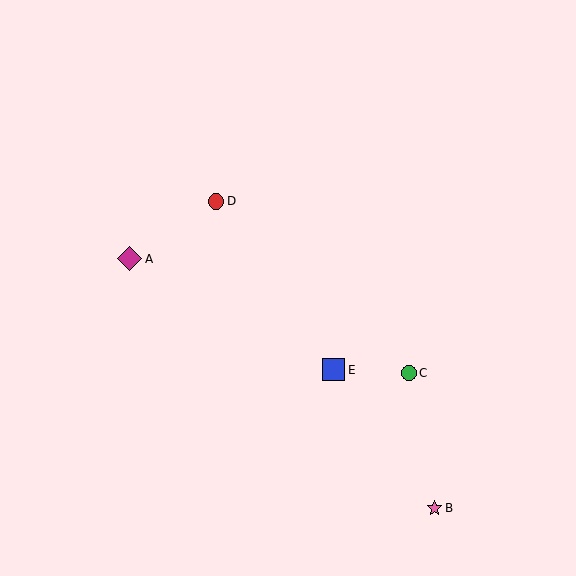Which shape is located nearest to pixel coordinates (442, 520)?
The pink star (labeled B) at (434, 508) is nearest to that location.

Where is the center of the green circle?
The center of the green circle is at (409, 373).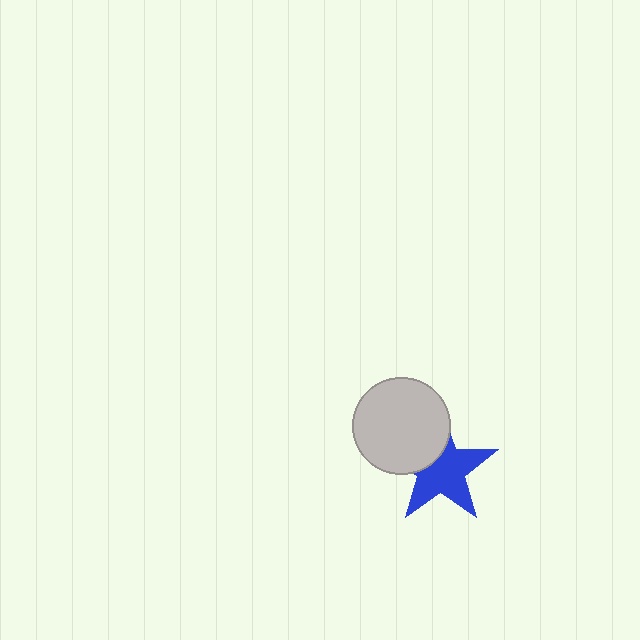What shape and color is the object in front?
The object in front is a light gray circle.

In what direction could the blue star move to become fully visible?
The blue star could move toward the lower-right. That would shift it out from behind the light gray circle entirely.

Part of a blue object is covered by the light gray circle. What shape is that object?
It is a star.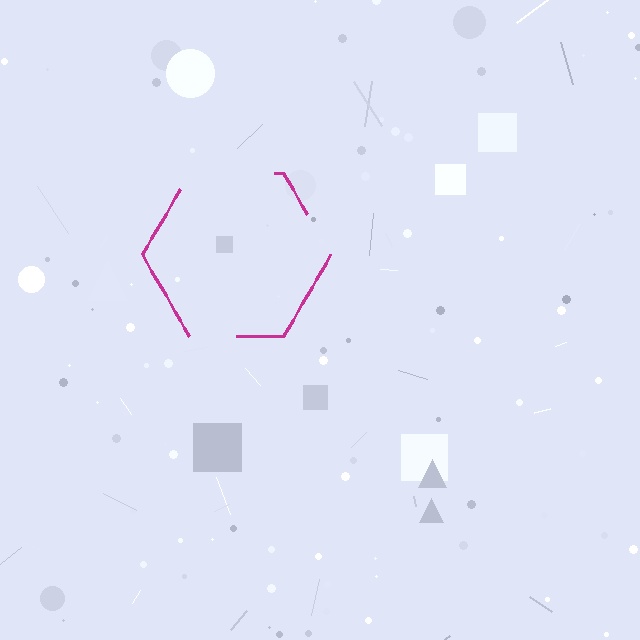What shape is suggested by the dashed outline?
The dashed outline suggests a hexagon.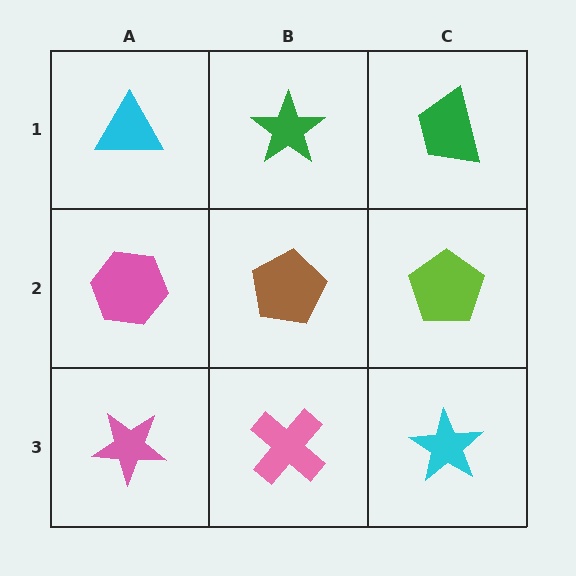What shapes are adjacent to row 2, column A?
A cyan triangle (row 1, column A), a pink star (row 3, column A), a brown pentagon (row 2, column B).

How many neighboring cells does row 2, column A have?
3.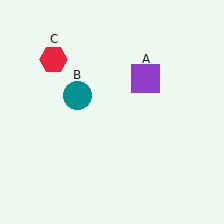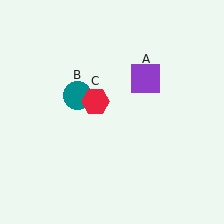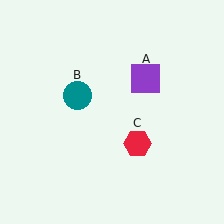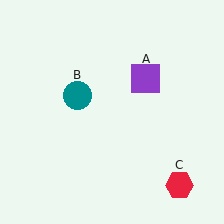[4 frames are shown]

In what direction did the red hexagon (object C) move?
The red hexagon (object C) moved down and to the right.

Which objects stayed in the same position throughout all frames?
Purple square (object A) and teal circle (object B) remained stationary.